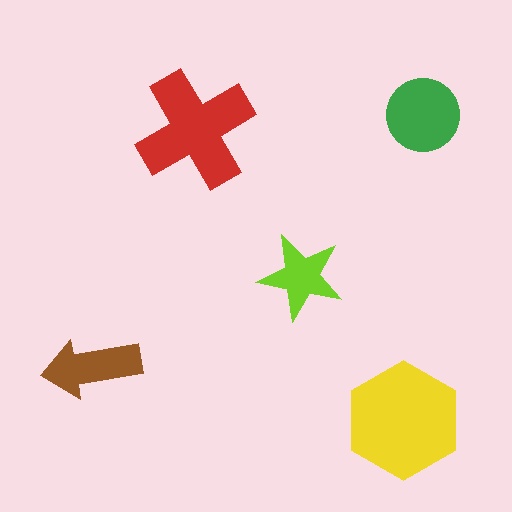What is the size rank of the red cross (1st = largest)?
2nd.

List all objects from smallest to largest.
The lime star, the brown arrow, the green circle, the red cross, the yellow hexagon.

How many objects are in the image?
There are 5 objects in the image.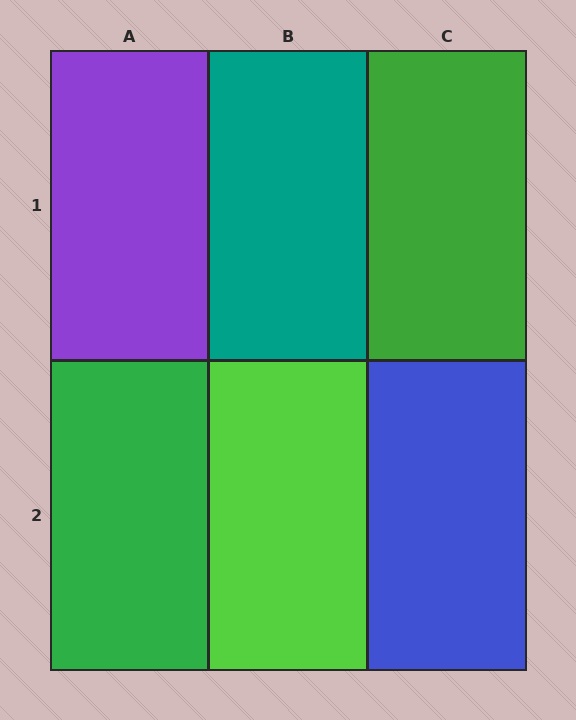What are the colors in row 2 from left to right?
Green, lime, blue.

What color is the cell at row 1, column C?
Green.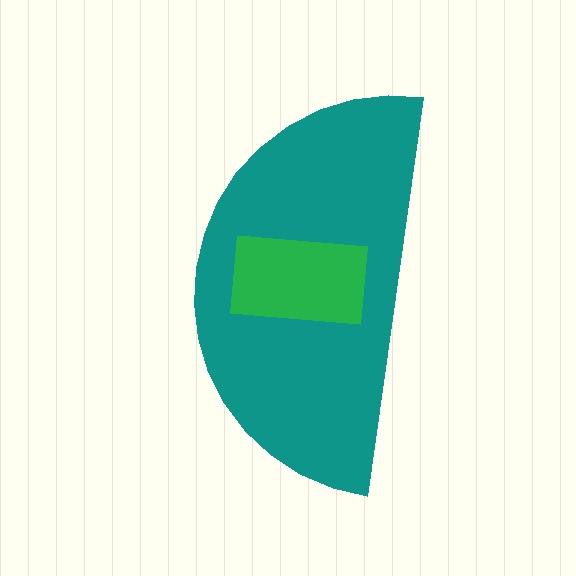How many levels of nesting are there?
2.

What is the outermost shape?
The teal semicircle.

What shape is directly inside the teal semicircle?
The green rectangle.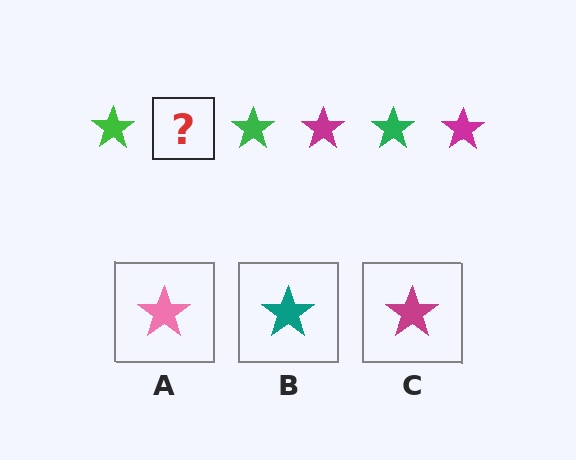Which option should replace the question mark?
Option C.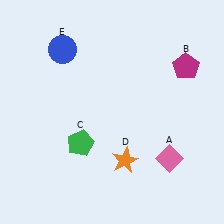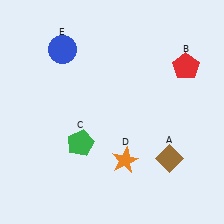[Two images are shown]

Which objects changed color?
A changed from pink to brown. B changed from magenta to red.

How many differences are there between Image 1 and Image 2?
There are 2 differences between the two images.